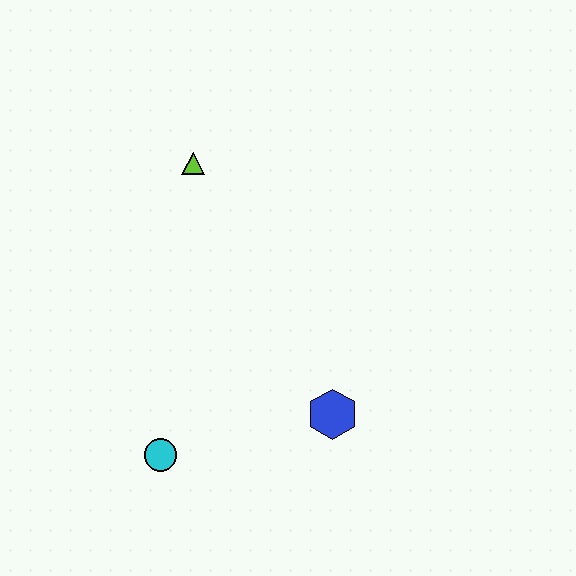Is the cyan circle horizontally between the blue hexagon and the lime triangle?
No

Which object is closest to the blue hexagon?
The cyan circle is closest to the blue hexagon.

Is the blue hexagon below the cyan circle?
No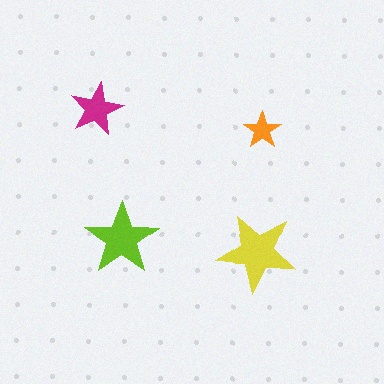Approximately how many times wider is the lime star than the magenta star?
About 1.5 times wider.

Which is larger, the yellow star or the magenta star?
The yellow one.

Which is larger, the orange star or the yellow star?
The yellow one.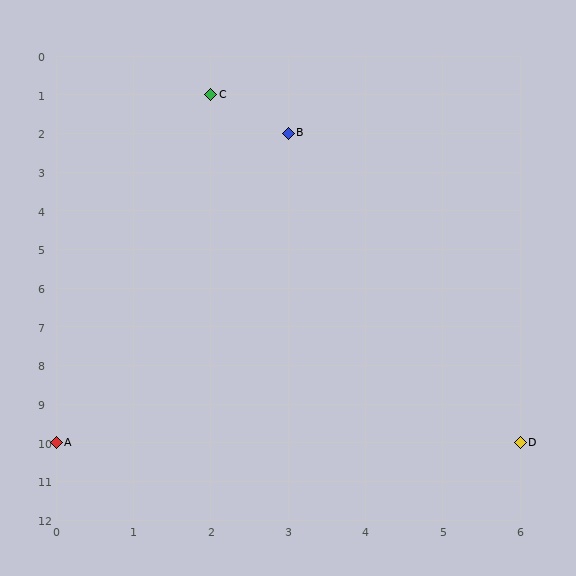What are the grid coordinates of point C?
Point C is at grid coordinates (2, 1).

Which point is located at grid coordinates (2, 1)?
Point C is at (2, 1).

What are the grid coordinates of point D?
Point D is at grid coordinates (6, 10).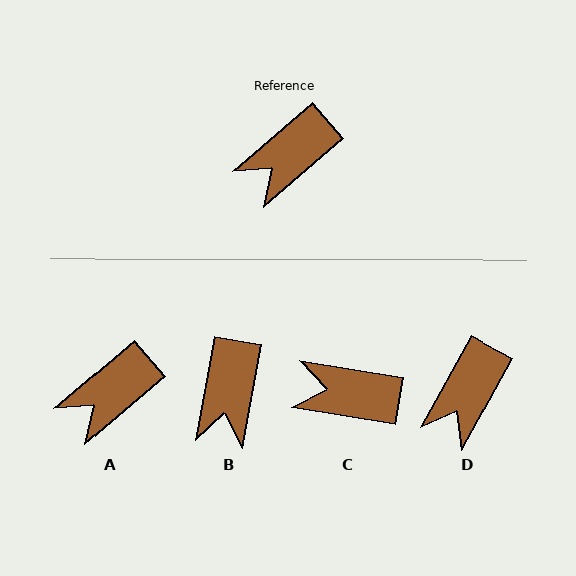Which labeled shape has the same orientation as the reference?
A.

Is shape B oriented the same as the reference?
No, it is off by about 39 degrees.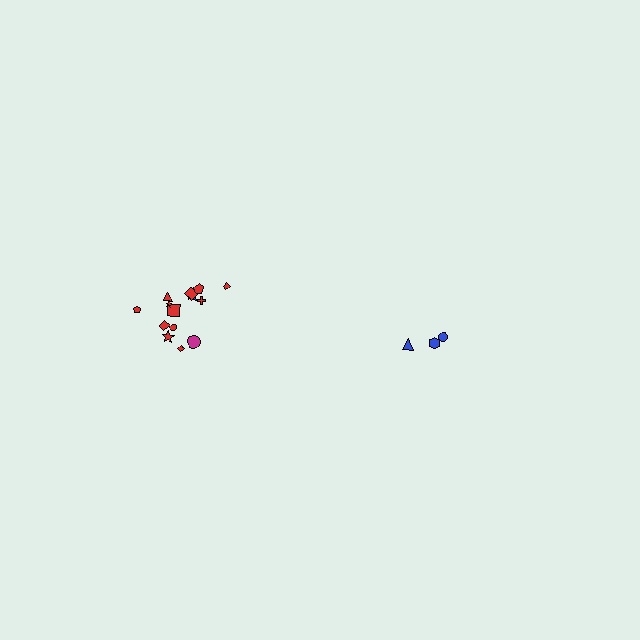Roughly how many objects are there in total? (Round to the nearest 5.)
Roughly 20 objects in total.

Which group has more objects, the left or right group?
The left group.